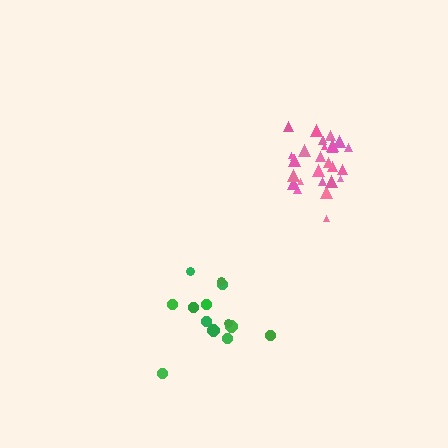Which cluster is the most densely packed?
Pink.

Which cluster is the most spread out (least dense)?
Green.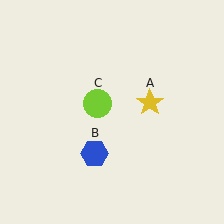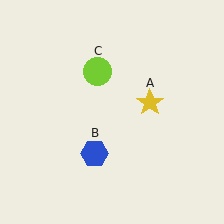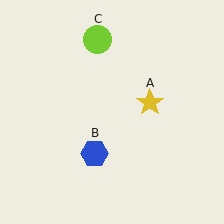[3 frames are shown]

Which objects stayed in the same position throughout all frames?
Yellow star (object A) and blue hexagon (object B) remained stationary.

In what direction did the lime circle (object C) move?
The lime circle (object C) moved up.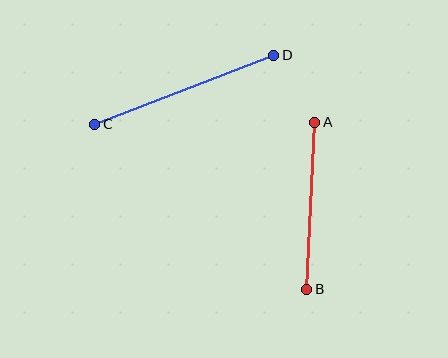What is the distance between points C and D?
The distance is approximately 192 pixels.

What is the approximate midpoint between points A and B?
The midpoint is at approximately (311, 206) pixels.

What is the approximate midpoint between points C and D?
The midpoint is at approximately (184, 90) pixels.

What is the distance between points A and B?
The distance is approximately 167 pixels.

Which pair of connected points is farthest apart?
Points C and D are farthest apart.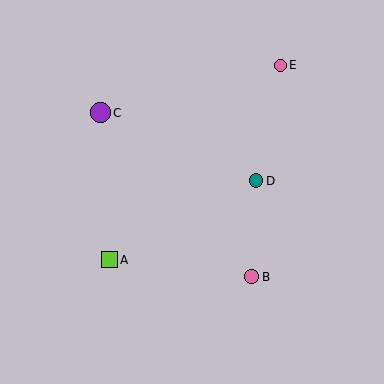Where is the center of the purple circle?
The center of the purple circle is at (100, 113).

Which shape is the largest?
The purple circle (labeled C) is the largest.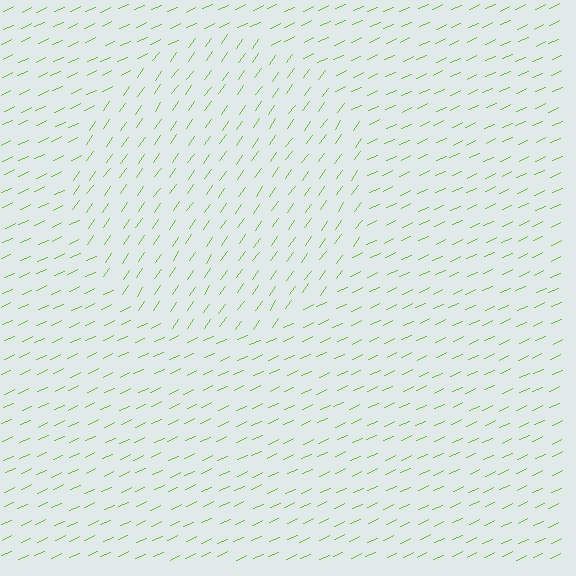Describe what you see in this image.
The image is filled with small lime line segments. A circle region in the image has lines oriented differently from the surrounding lines, creating a visible texture boundary.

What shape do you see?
I see a circle.